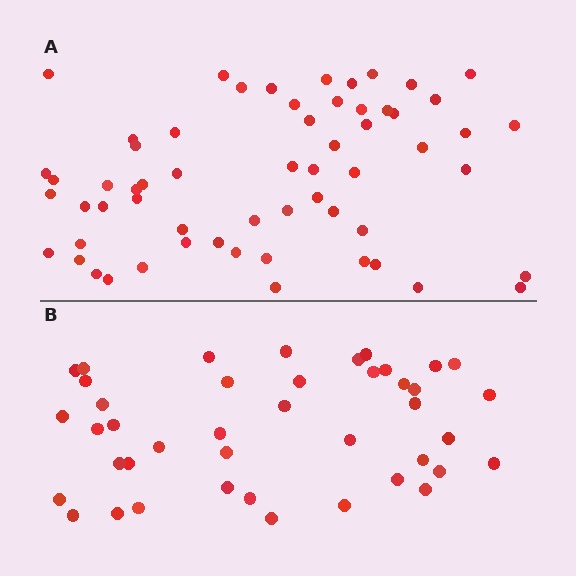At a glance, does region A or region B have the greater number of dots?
Region A (the top region) has more dots.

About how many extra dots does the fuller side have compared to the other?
Region A has approximately 20 more dots than region B.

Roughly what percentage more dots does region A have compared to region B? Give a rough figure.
About 45% more.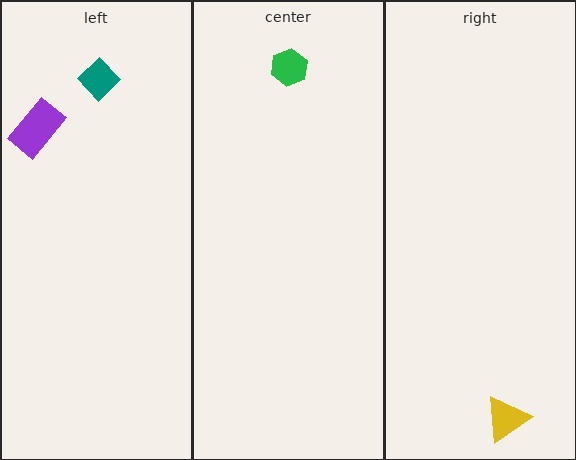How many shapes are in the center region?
1.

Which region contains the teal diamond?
The left region.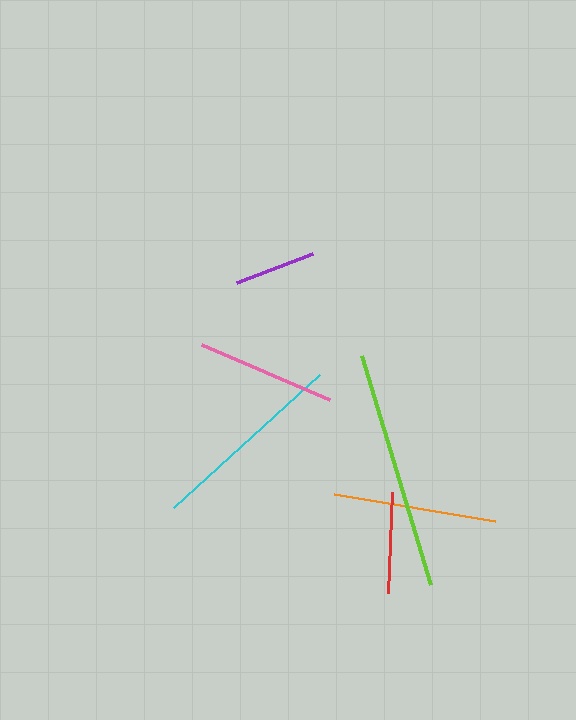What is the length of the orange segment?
The orange segment is approximately 163 pixels long.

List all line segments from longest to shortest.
From longest to shortest: lime, cyan, orange, pink, red, purple.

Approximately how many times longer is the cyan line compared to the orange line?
The cyan line is approximately 1.2 times the length of the orange line.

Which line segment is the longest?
The lime line is the longest at approximately 239 pixels.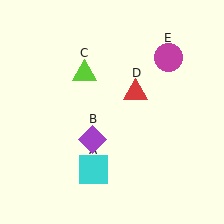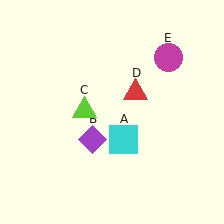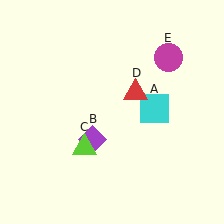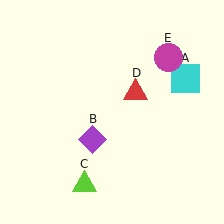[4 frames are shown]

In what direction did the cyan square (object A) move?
The cyan square (object A) moved up and to the right.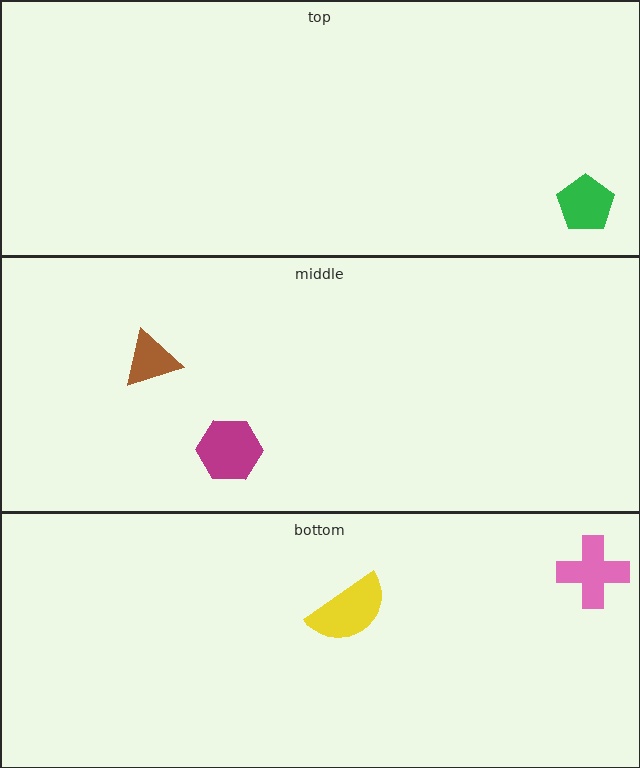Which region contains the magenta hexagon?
The middle region.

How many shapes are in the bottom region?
2.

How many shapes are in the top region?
1.